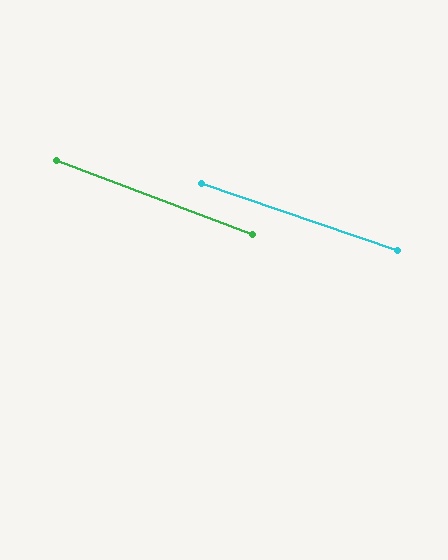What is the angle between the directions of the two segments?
Approximately 2 degrees.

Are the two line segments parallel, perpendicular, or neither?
Parallel — their directions differ by only 1.8°.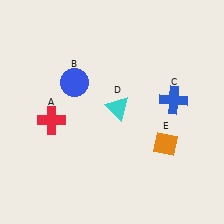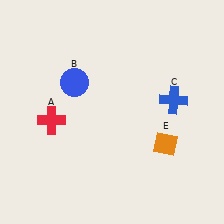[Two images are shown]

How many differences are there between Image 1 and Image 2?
There is 1 difference between the two images.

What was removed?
The cyan triangle (D) was removed in Image 2.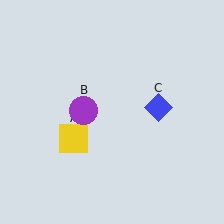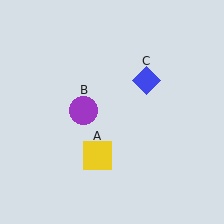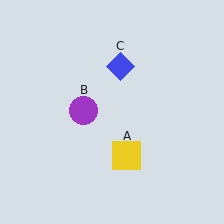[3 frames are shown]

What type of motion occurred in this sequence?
The yellow square (object A), blue diamond (object C) rotated counterclockwise around the center of the scene.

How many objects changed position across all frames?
2 objects changed position: yellow square (object A), blue diamond (object C).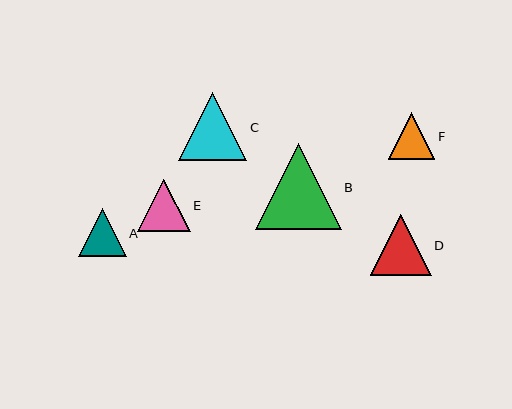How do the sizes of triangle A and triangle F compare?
Triangle A and triangle F are approximately the same size.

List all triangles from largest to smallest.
From largest to smallest: B, C, D, E, A, F.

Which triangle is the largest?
Triangle B is the largest with a size of approximately 86 pixels.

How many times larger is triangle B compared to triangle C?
Triangle B is approximately 1.3 times the size of triangle C.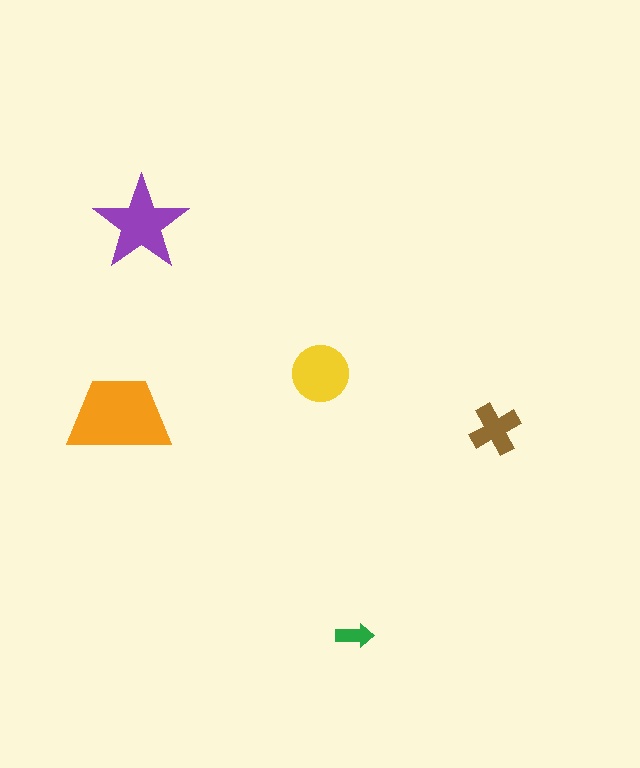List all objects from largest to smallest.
The orange trapezoid, the purple star, the yellow circle, the brown cross, the green arrow.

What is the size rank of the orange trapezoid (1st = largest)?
1st.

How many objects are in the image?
There are 5 objects in the image.